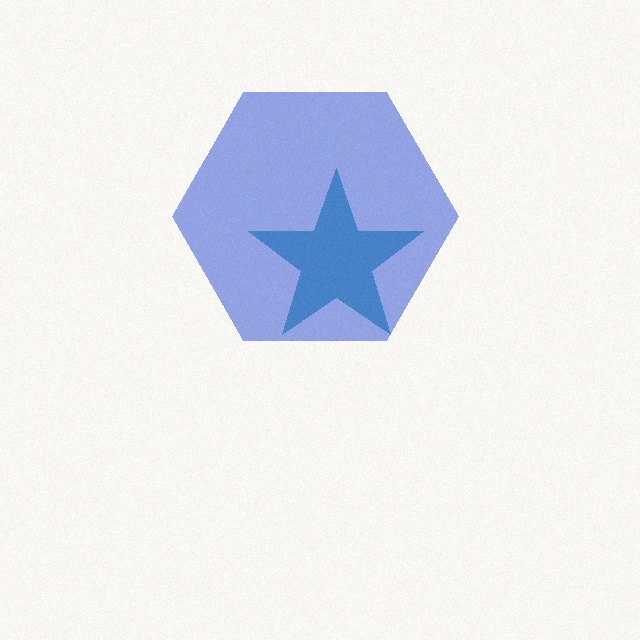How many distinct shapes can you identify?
There are 2 distinct shapes: a teal star, a blue hexagon.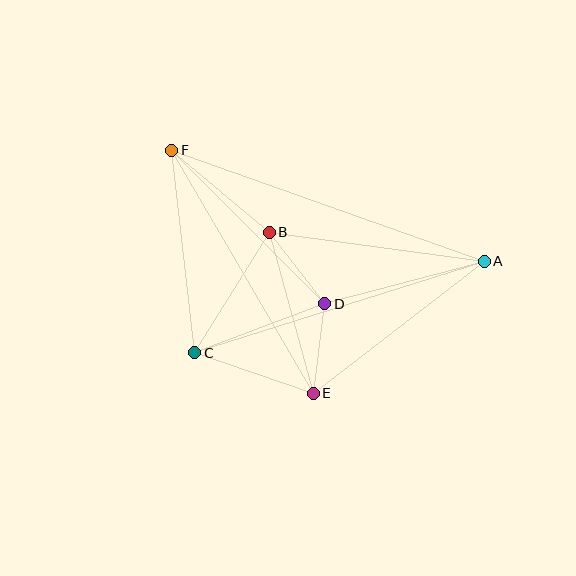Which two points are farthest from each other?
Points A and F are farthest from each other.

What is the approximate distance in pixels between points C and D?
The distance between C and D is approximately 139 pixels.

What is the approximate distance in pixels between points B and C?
The distance between B and C is approximately 142 pixels.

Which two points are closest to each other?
Points B and D are closest to each other.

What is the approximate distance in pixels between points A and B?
The distance between A and B is approximately 217 pixels.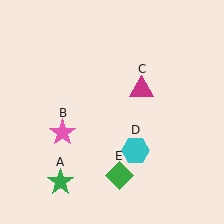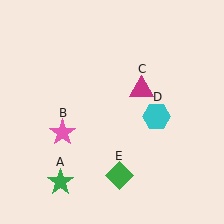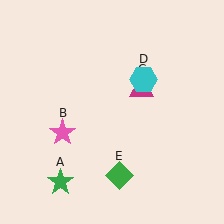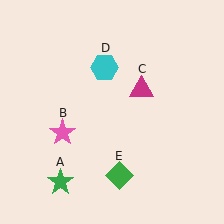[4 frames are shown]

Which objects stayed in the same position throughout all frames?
Green star (object A) and pink star (object B) and magenta triangle (object C) and green diamond (object E) remained stationary.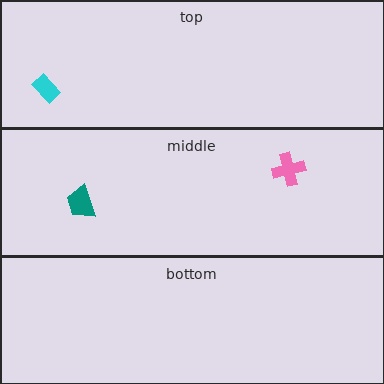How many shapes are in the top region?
1.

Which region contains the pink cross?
The middle region.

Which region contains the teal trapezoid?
The middle region.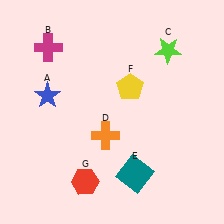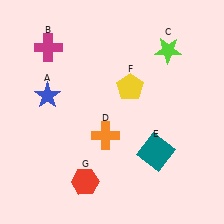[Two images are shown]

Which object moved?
The teal square (E) moved up.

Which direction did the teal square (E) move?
The teal square (E) moved up.